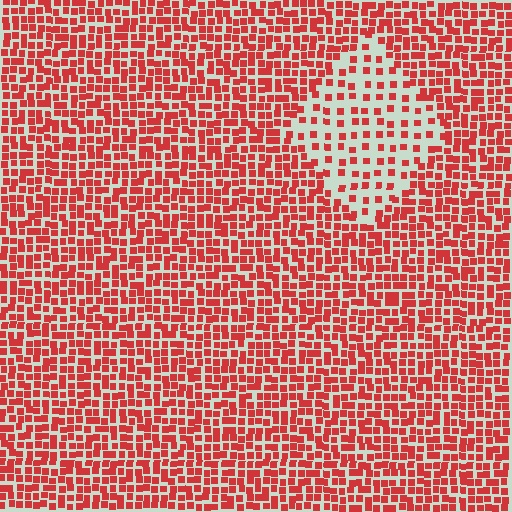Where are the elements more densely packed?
The elements are more densely packed outside the diamond boundary.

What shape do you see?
I see a diamond.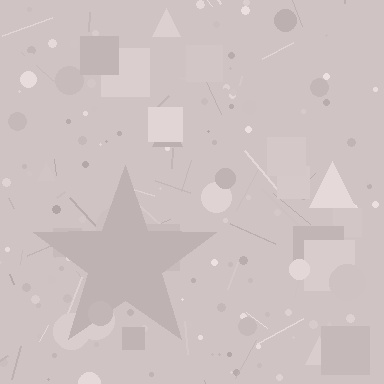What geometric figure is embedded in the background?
A star is embedded in the background.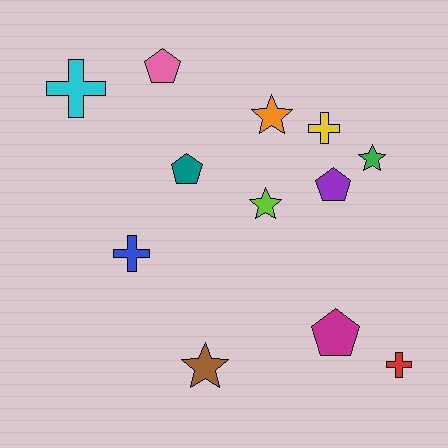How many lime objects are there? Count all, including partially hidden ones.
There is 1 lime object.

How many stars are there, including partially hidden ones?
There are 4 stars.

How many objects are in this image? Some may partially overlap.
There are 12 objects.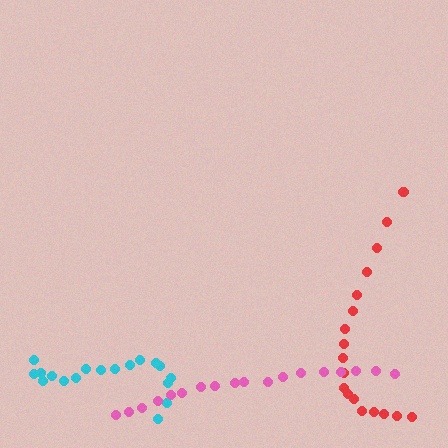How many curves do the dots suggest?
There are 3 distinct paths.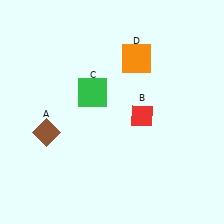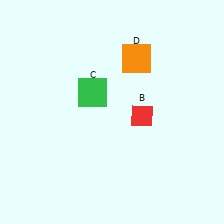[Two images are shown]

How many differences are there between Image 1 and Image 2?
There is 1 difference between the two images.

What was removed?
The brown diamond (A) was removed in Image 2.